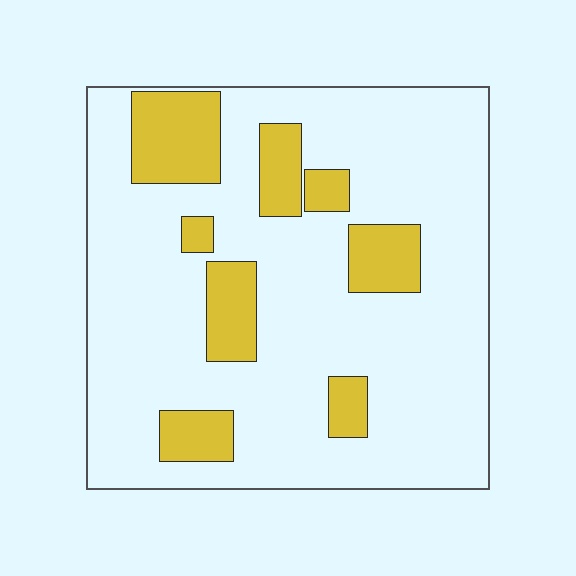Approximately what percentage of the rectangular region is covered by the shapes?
Approximately 20%.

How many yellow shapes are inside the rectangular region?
8.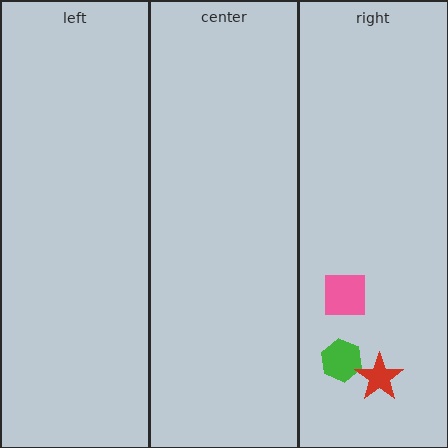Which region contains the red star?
The right region.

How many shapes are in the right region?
3.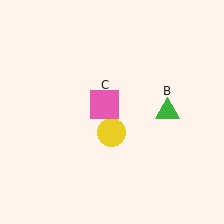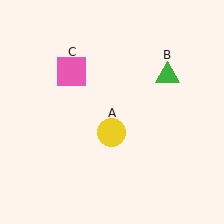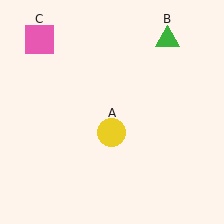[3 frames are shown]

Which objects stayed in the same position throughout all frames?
Yellow circle (object A) remained stationary.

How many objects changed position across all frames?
2 objects changed position: green triangle (object B), pink square (object C).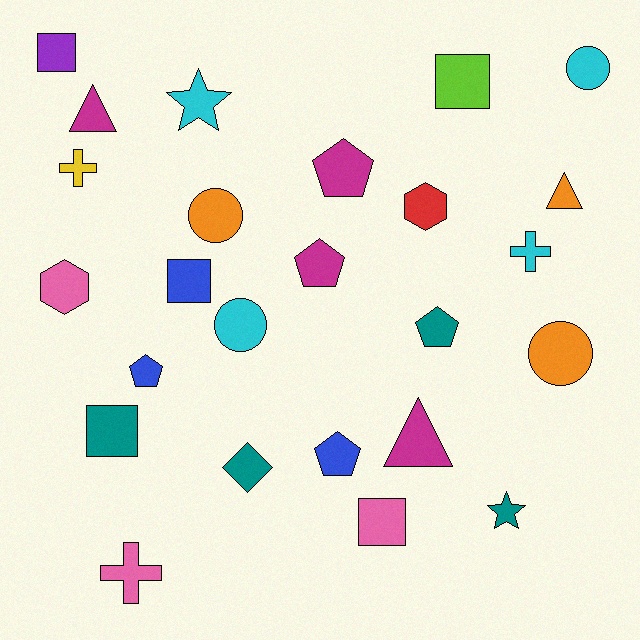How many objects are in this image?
There are 25 objects.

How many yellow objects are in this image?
There is 1 yellow object.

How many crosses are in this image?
There are 3 crosses.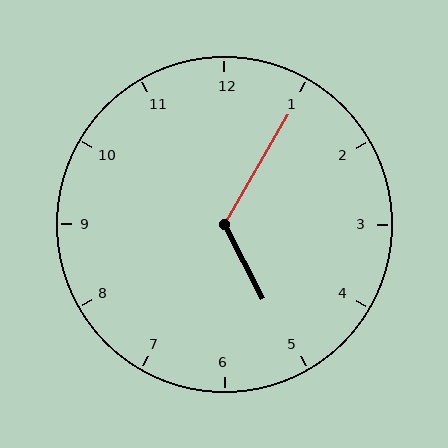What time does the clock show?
5:05.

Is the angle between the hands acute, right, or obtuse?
It is obtuse.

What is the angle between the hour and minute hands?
Approximately 122 degrees.